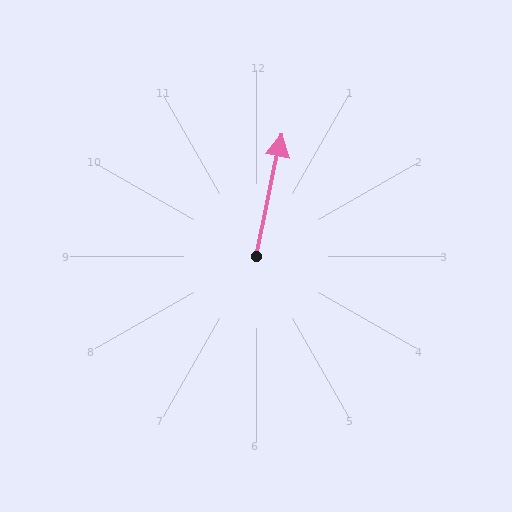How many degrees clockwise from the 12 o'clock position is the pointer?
Approximately 12 degrees.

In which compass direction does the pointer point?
North.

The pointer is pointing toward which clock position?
Roughly 12 o'clock.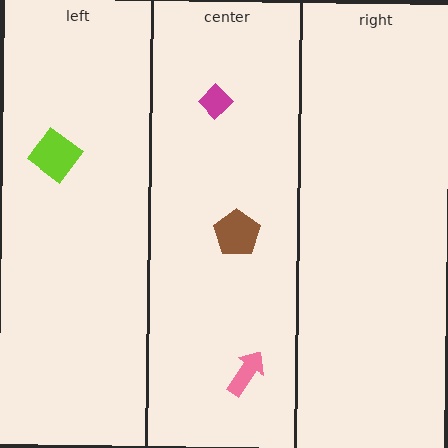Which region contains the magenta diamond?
The center region.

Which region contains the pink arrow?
The center region.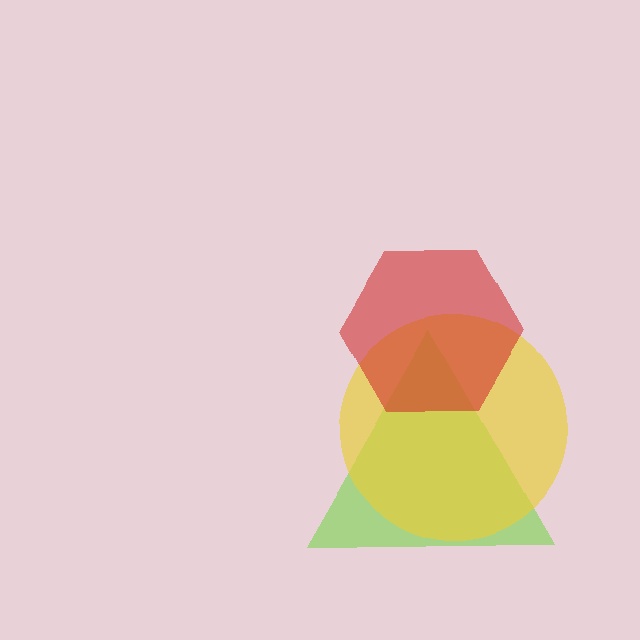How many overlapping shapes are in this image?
There are 3 overlapping shapes in the image.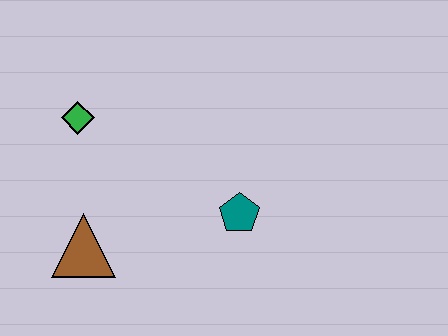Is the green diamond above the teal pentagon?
Yes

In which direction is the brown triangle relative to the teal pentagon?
The brown triangle is to the left of the teal pentagon.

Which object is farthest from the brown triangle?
The teal pentagon is farthest from the brown triangle.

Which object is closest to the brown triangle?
The green diamond is closest to the brown triangle.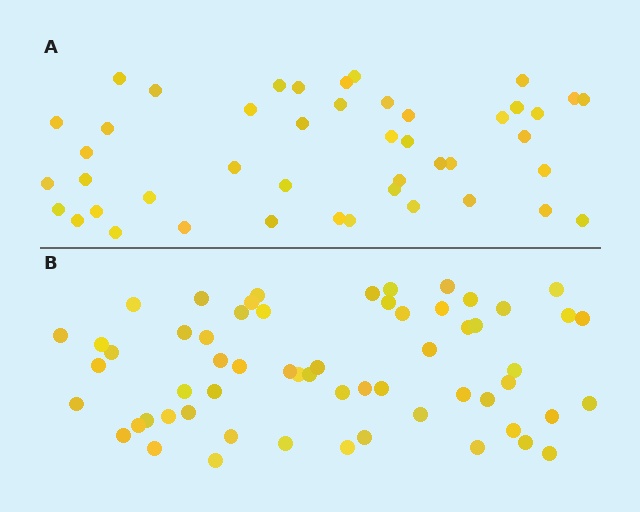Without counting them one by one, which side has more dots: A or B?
Region B (the bottom region) has more dots.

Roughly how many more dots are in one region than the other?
Region B has approximately 15 more dots than region A.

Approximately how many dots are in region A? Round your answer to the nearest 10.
About 40 dots. (The exact count is 45, which rounds to 40.)